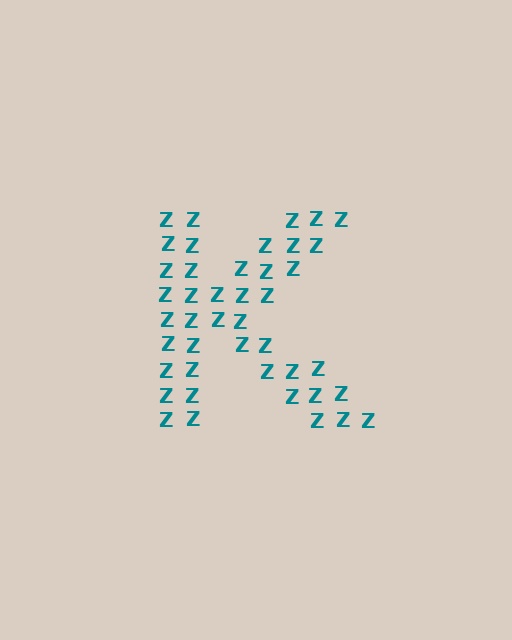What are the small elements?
The small elements are letter Z's.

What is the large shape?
The large shape is the letter K.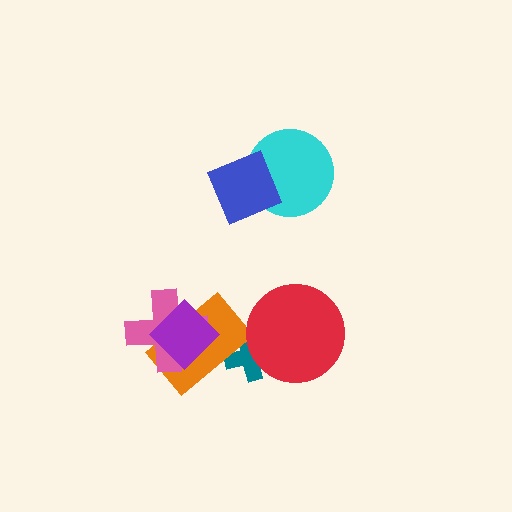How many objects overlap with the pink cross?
2 objects overlap with the pink cross.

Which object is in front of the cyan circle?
The blue diamond is in front of the cyan circle.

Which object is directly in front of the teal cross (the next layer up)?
The orange rectangle is directly in front of the teal cross.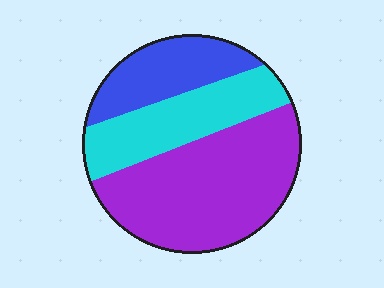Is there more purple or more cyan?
Purple.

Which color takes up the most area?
Purple, at roughly 50%.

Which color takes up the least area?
Blue, at roughly 20%.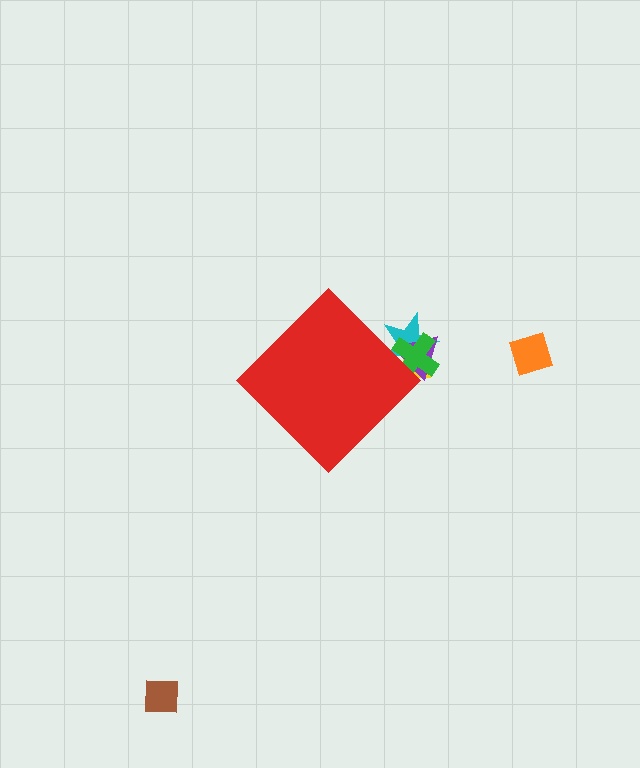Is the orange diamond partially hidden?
No, the orange diamond is fully visible.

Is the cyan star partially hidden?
Yes, the cyan star is partially hidden behind the red diamond.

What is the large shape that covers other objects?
A red diamond.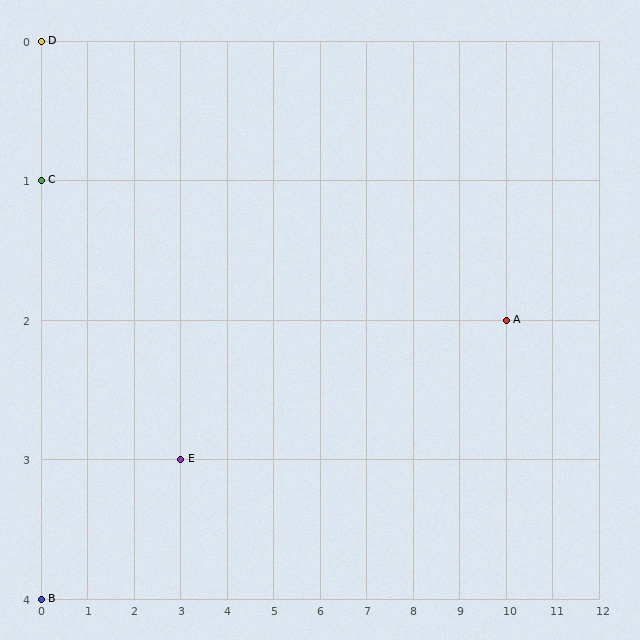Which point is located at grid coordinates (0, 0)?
Point D is at (0, 0).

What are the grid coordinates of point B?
Point B is at grid coordinates (0, 4).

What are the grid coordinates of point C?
Point C is at grid coordinates (0, 1).